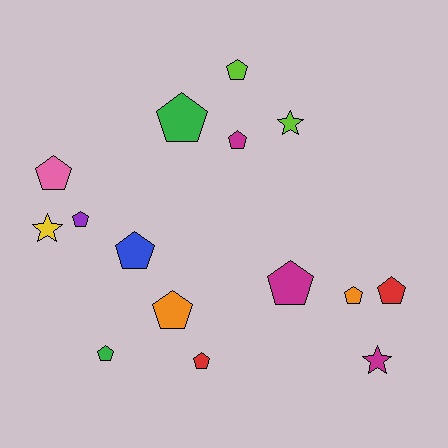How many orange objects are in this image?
There are 2 orange objects.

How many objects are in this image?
There are 15 objects.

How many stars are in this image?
There are 3 stars.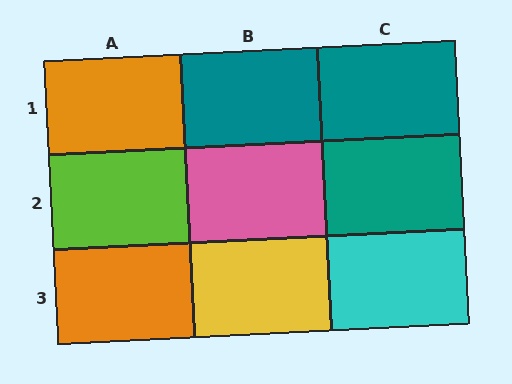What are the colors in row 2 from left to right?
Lime, pink, teal.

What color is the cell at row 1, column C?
Teal.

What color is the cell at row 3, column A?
Orange.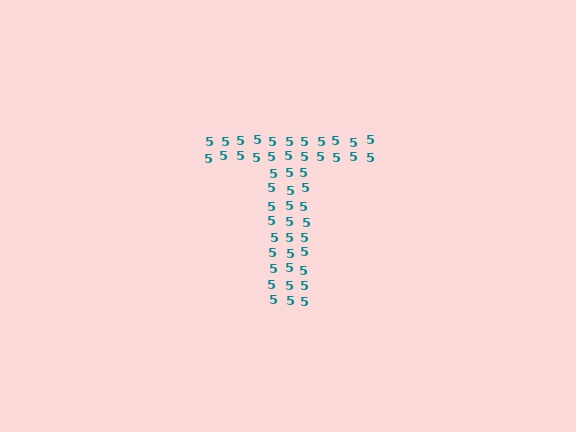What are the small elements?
The small elements are digit 5's.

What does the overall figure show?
The overall figure shows the letter T.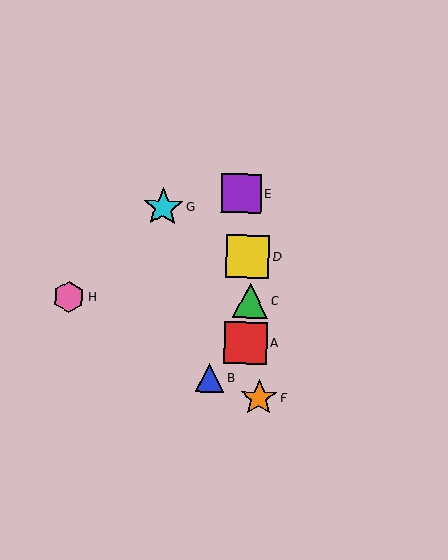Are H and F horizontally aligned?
No, H is at y≈297 and F is at y≈398.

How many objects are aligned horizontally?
2 objects (C, H) are aligned horizontally.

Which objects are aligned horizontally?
Objects C, H are aligned horizontally.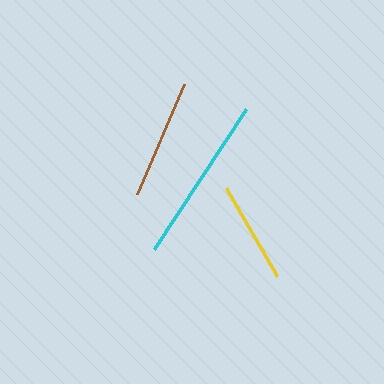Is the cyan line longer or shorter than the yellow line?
The cyan line is longer than the yellow line.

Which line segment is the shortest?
The yellow line is the shortest at approximately 101 pixels.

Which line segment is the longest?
The cyan line is the longest at approximately 167 pixels.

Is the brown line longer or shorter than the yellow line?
The brown line is longer than the yellow line.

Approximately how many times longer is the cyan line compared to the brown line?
The cyan line is approximately 1.4 times the length of the brown line.